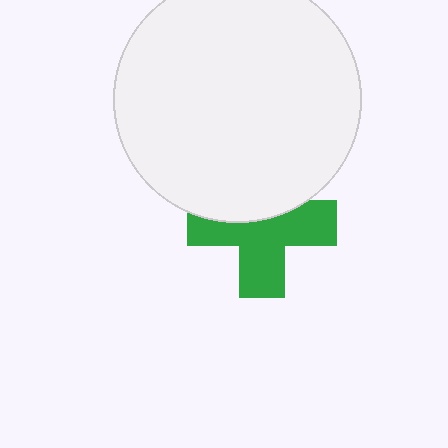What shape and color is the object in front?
The object in front is a white circle.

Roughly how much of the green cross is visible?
About half of it is visible (roughly 61%).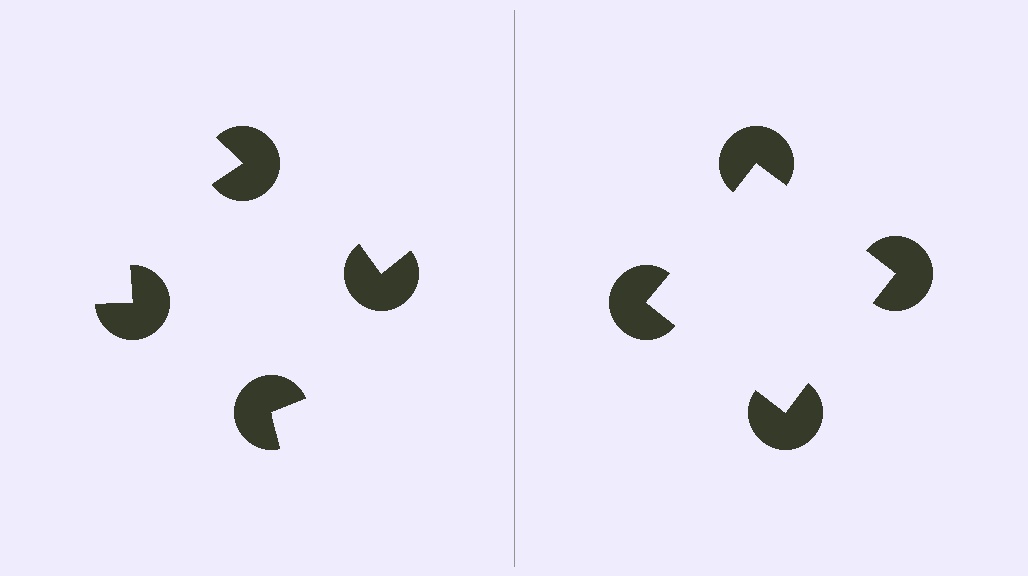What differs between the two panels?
The pac-man discs are positioned identically on both sides; only the wedge orientations differ. On the right they align to a square; on the left they are misaligned.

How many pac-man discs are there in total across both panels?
8 — 4 on each side.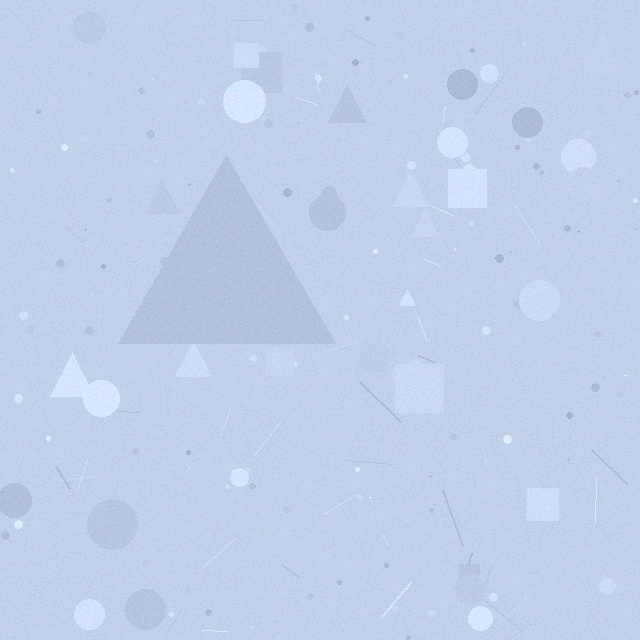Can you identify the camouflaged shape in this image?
The camouflaged shape is a triangle.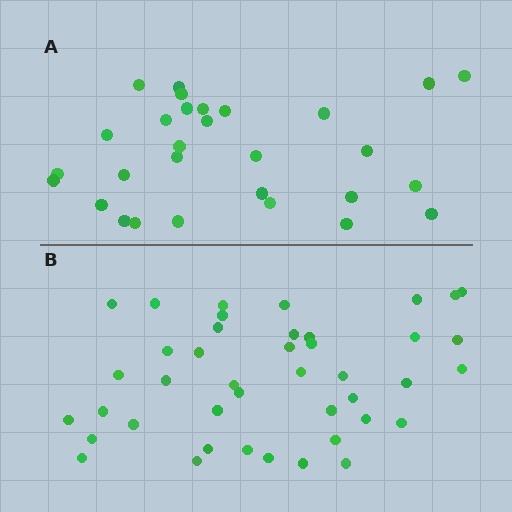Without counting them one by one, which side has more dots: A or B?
Region B (the bottom region) has more dots.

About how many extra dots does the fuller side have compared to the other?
Region B has approximately 15 more dots than region A.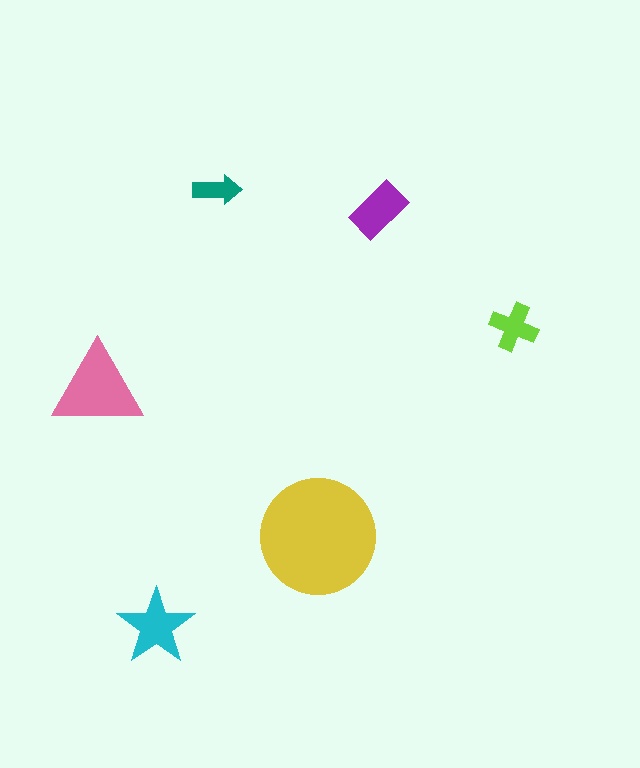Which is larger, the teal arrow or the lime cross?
The lime cross.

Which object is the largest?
The yellow circle.